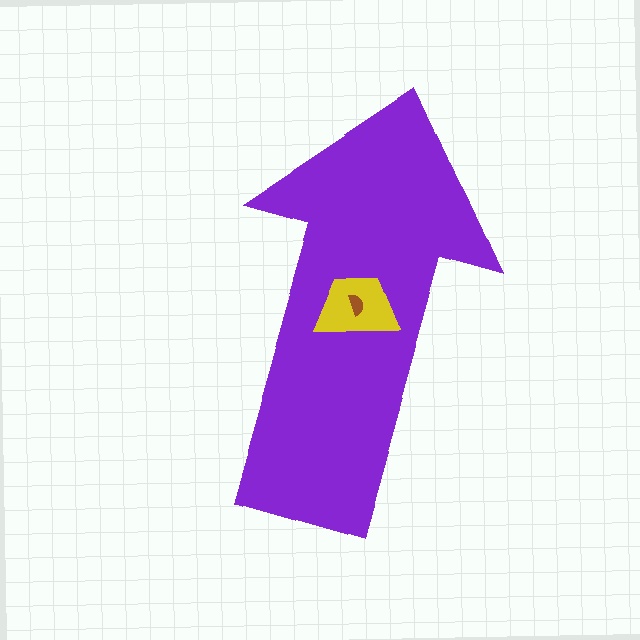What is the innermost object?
The brown semicircle.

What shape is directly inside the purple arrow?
The yellow trapezoid.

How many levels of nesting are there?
3.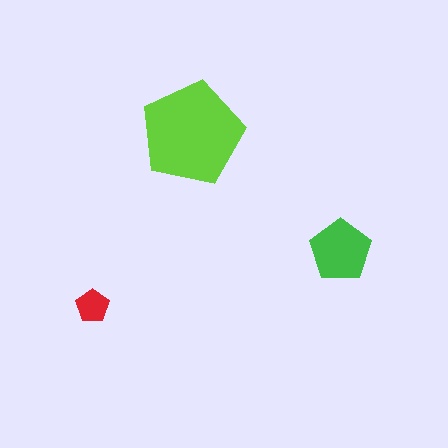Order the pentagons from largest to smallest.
the lime one, the green one, the red one.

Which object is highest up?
The lime pentagon is topmost.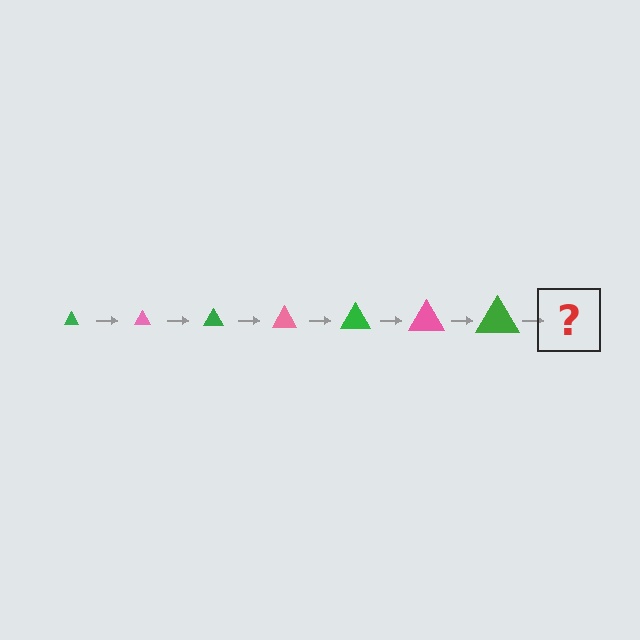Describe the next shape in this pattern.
It should be a pink triangle, larger than the previous one.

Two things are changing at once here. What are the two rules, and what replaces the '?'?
The two rules are that the triangle grows larger each step and the color cycles through green and pink. The '?' should be a pink triangle, larger than the previous one.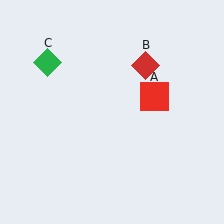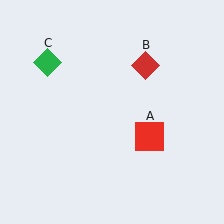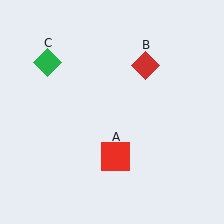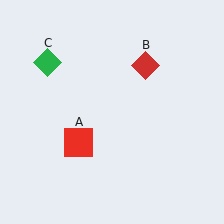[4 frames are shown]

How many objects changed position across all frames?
1 object changed position: red square (object A).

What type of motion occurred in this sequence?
The red square (object A) rotated clockwise around the center of the scene.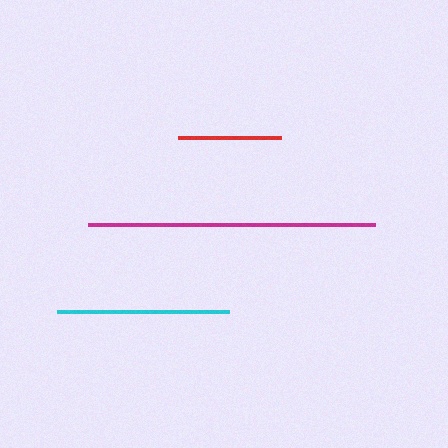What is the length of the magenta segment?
The magenta segment is approximately 287 pixels long.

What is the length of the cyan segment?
The cyan segment is approximately 172 pixels long.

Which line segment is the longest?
The magenta line is the longest at approximately 287 pixels.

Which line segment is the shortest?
The red line is the shortest at approximately 103 pixels.